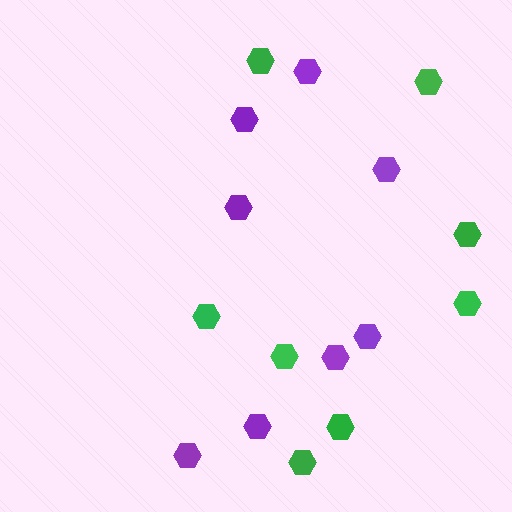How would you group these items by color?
There are 2 groups: one group of green hexagons (8) and one group of purple hexagons (8).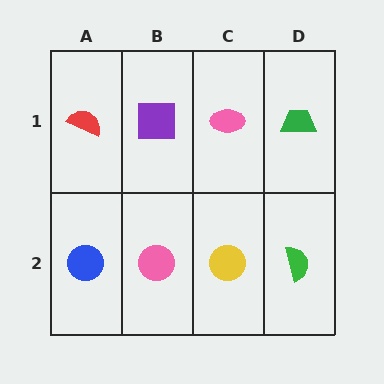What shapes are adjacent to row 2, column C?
A pink ellipse (row 1, column C), a pink circle (row 2, column B), a green semicircle (row 2, column D).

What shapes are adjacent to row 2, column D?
A green trapezoid (row 1, column D), a yellow circle (row 2, column C).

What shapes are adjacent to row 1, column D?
A green semicircle (row 2, column D), a pink ellipse (row 1, column C).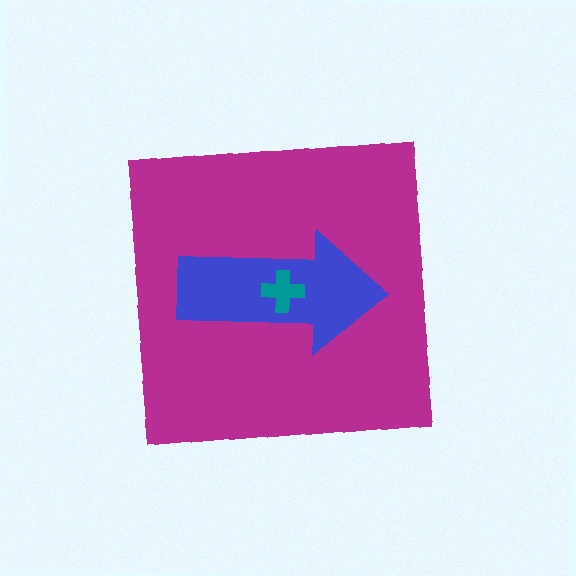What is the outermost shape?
The magenta square.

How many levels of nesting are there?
3.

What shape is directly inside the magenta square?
The blue arrow.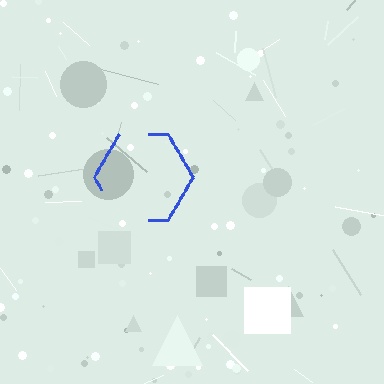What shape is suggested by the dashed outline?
The dashed outline suggests a hexagon.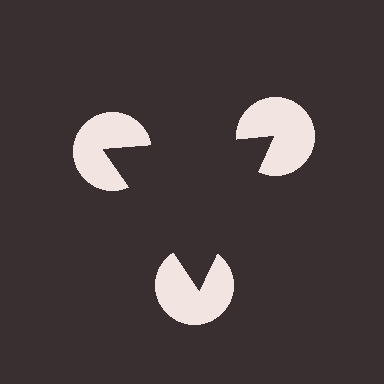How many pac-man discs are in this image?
There are 3 — one at each vertex of the illusory triangle.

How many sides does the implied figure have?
3 sides.